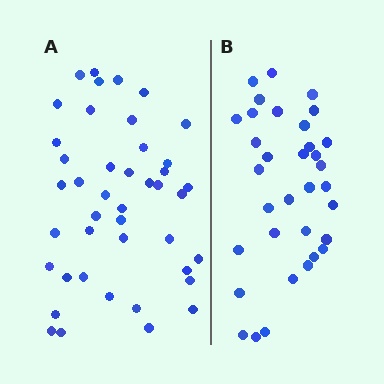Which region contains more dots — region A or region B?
Region A (the left region) has more dots.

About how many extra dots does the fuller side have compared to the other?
Region A has roughly 8 or so more dots than region B.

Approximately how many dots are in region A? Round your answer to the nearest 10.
About 40 dots. (The exact count is 43, which rounds to 40.)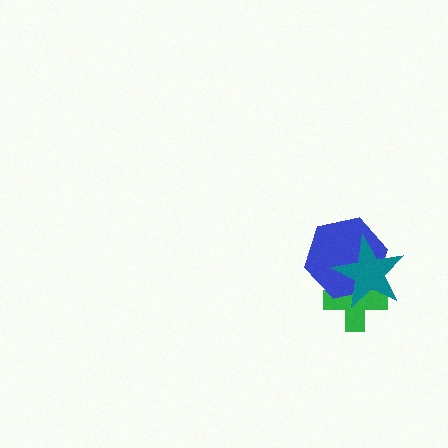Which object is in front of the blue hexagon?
The teal star is in front of the blue hexagon.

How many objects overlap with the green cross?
2 objects overlap with the green cross.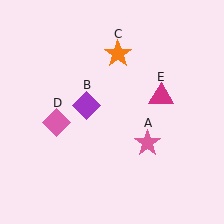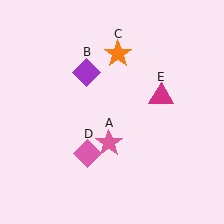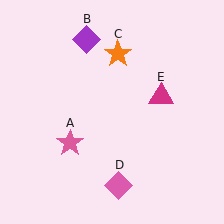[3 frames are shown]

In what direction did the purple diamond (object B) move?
The purple diamond (object B) moved up.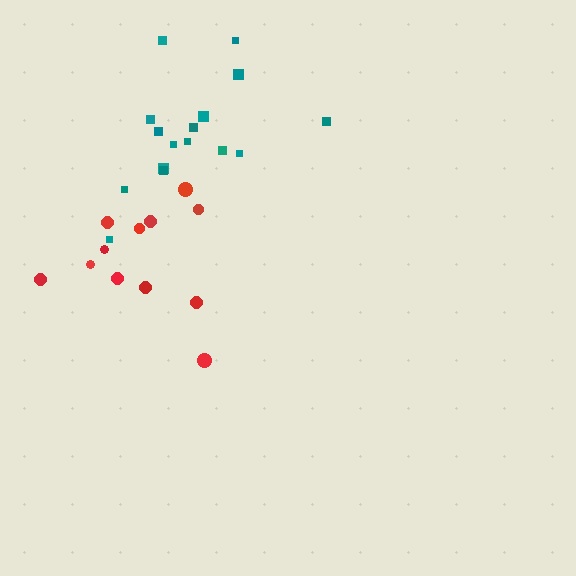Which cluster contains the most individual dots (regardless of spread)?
Teal (16).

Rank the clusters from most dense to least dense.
red, teal.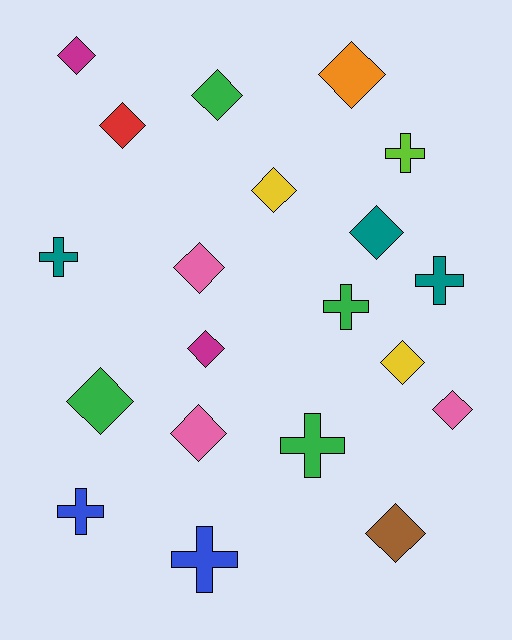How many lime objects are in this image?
There is 1 lime object.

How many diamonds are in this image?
There are 13 diamonds.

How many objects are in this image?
There are 20 objects.